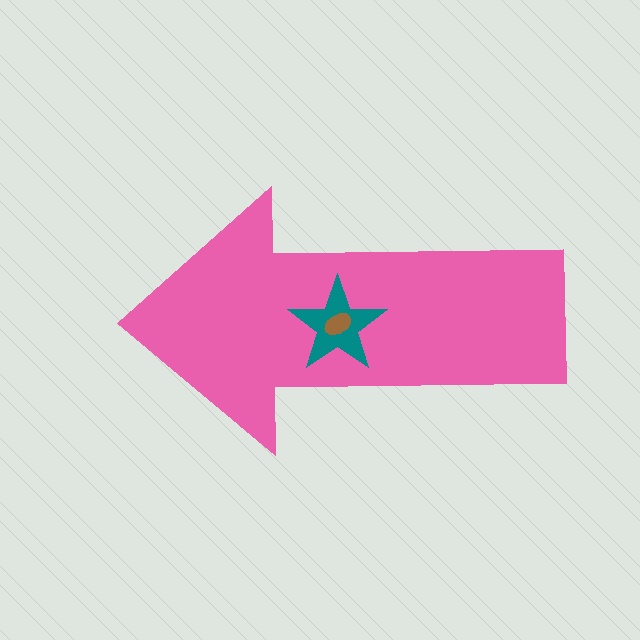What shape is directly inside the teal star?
The brown ellipse.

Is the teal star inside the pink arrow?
Yes.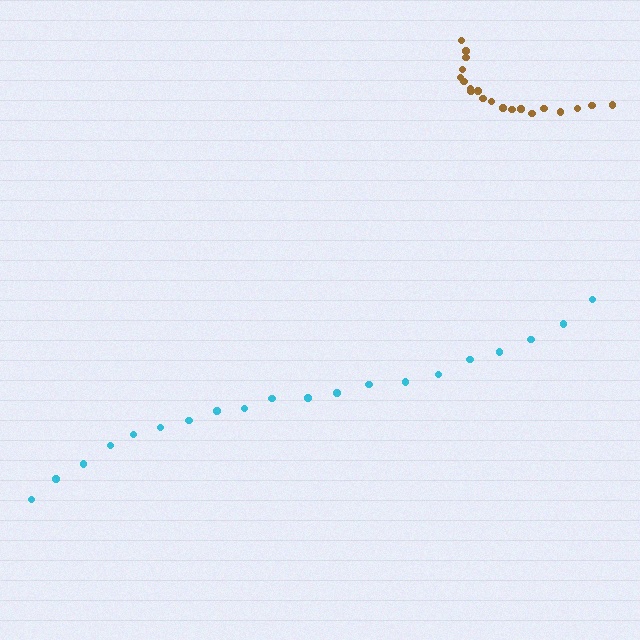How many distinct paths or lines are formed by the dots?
There are 2 distinct paths.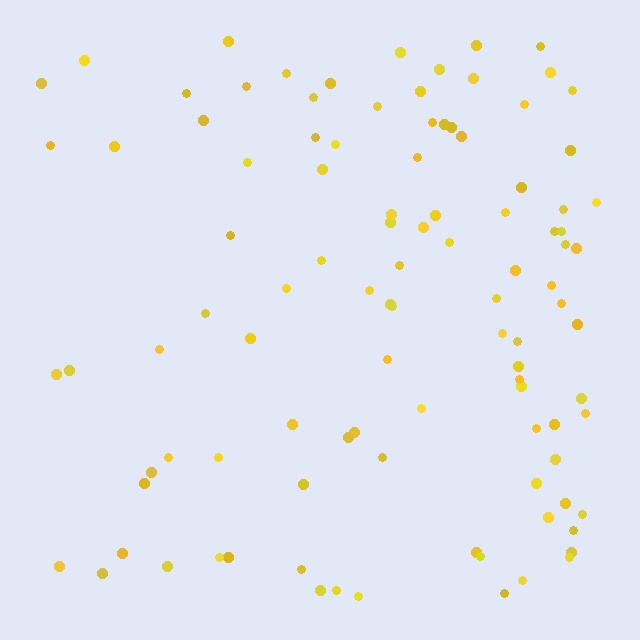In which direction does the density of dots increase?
From left to right, with the right side densest.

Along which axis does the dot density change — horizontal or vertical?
Horizontal.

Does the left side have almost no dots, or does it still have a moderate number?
Still a moderate number, just noticeably fewer than the right.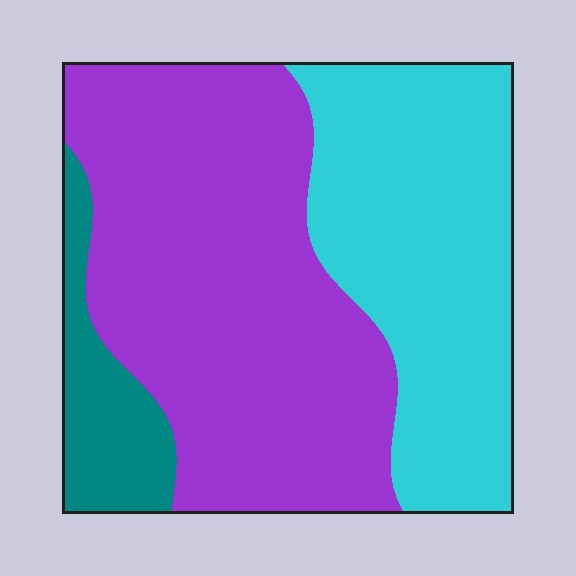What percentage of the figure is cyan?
Cyan takes up between a third and a half of the figure.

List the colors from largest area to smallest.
From largest to smallest: purple, cyan, teal.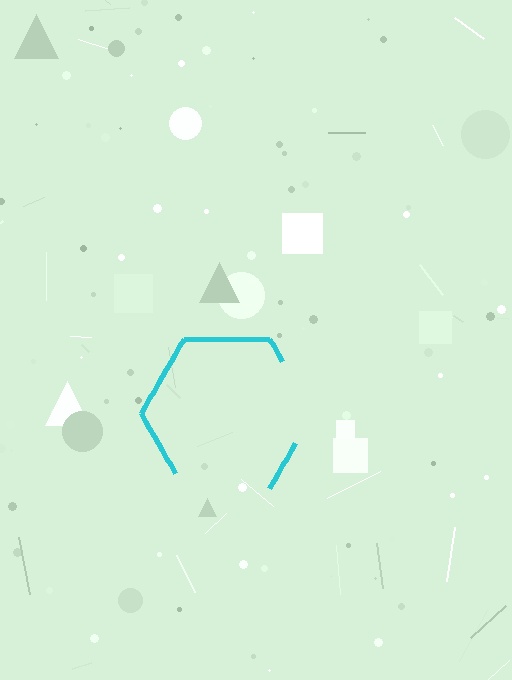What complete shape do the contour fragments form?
The contour fragments form a hexagon.